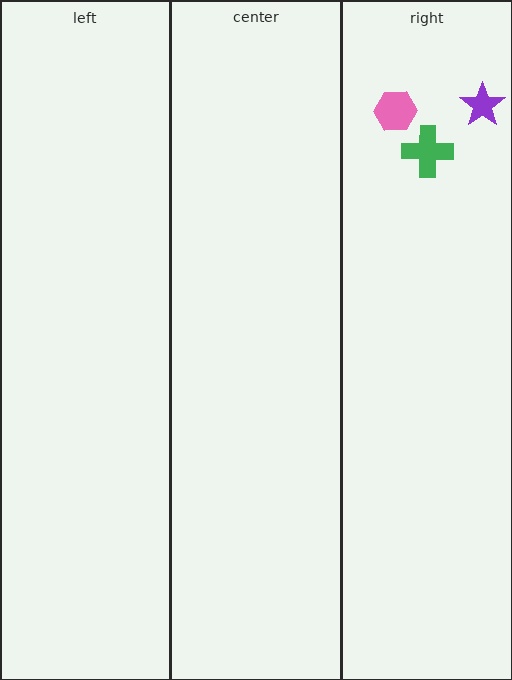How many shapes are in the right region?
3.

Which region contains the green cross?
The right region.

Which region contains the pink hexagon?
The right region.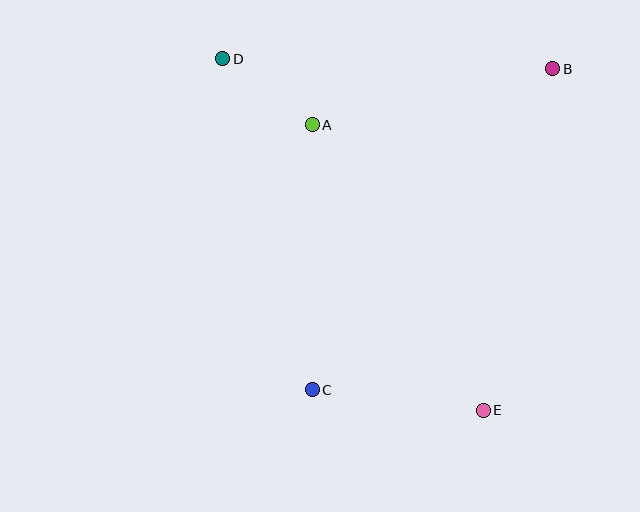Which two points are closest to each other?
Points A and D are closest to each other.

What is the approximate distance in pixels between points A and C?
The distance between A and C is approximately 265 pixels.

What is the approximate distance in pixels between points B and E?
The distance between B and E is approximately 349 pixels.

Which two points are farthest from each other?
Points D and E are farthest from each other.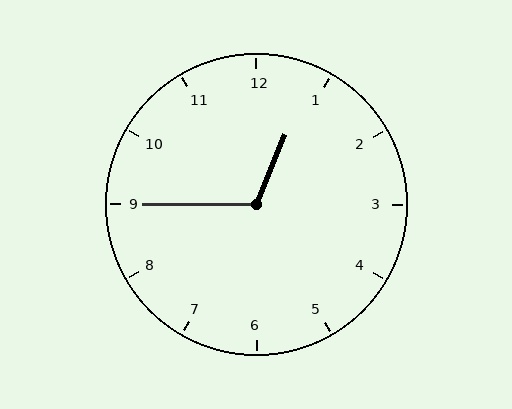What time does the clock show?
12:45.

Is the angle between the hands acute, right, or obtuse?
It is obtuse.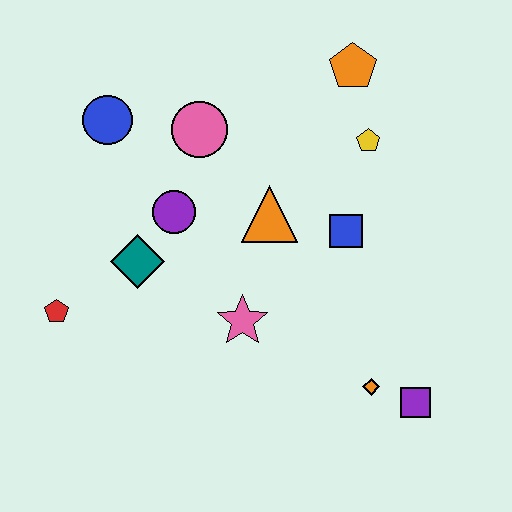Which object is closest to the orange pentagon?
The yellow pentagon is closest to the orange pentagon.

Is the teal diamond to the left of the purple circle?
Yes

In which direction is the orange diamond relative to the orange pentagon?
The orange diamond is below the orange pentagon.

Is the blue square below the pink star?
No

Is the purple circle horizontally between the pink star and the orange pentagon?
No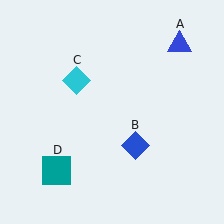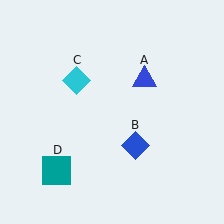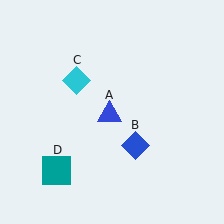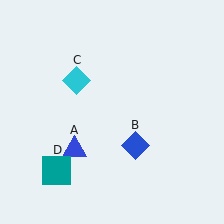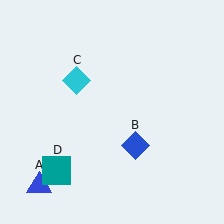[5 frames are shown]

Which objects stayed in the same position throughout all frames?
Blue diamond (object B) and cyan diamond (object C) and teal square (object D) remained stationary.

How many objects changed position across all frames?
1 object changed position: blue triangle (object A).